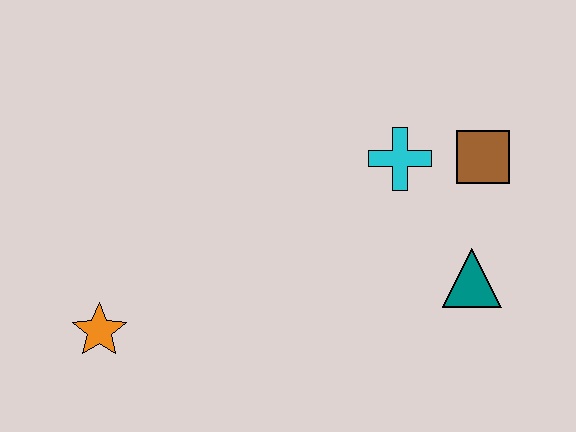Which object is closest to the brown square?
The cyan cross is closest to the brown square.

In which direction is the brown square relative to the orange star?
The brown square is to the right of the orange star.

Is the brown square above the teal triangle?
Yes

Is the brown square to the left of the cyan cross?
No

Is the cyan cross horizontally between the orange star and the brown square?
Yes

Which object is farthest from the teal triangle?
The orange star is farthest from the teal triangle.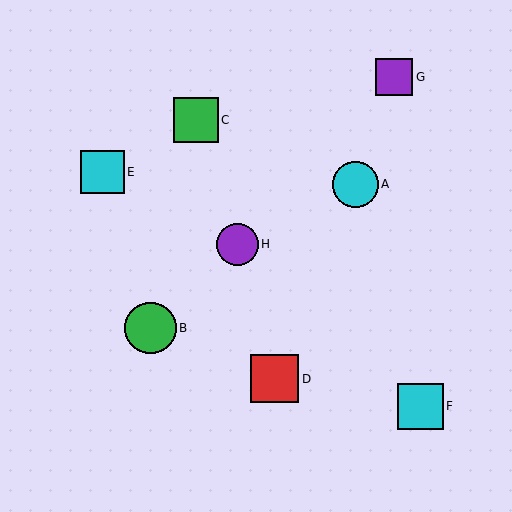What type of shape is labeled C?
Shape C is a green square.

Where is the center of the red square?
The center of the red square is at (275, 379).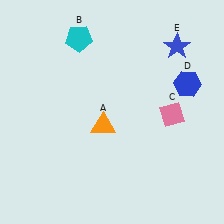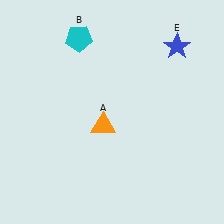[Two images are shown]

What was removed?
The pink diamond (C), the blue hexagon (D) were removed in Image 2.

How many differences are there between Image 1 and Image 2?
There are 2 differences between the two images.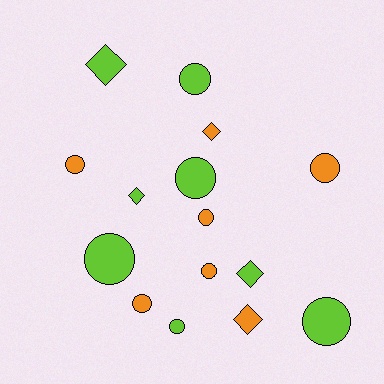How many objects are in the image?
There are 15 objects.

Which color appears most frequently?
Lime, with 8 objects.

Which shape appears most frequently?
Circle, with 10 objects.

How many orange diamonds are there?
There are 2 orange diamonds.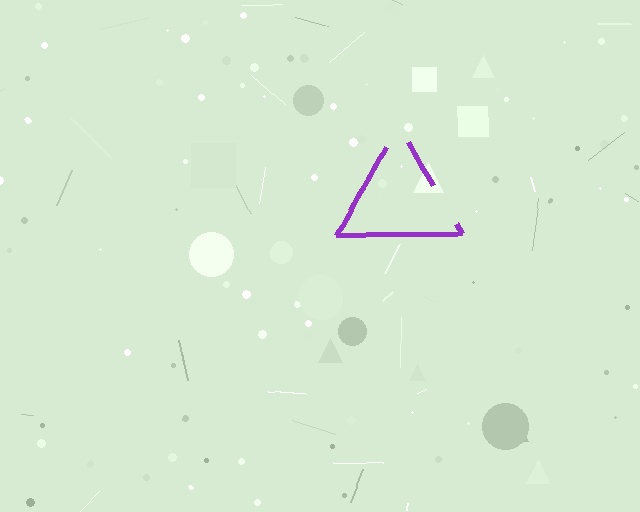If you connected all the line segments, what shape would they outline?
They would outline a triangle.